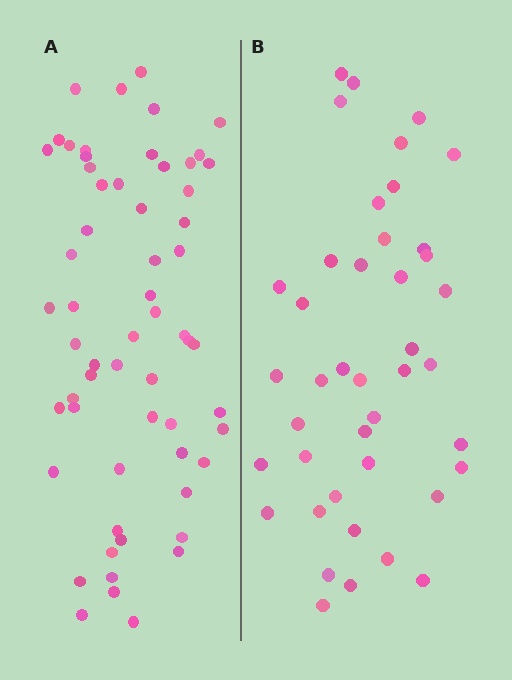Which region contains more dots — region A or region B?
Region A (the left region) has more dots.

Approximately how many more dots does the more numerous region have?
Region A has approximately 20 more dots than region B.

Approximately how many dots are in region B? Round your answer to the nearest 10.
About 40 dots. (The exact count is 42, which rounds to 40.)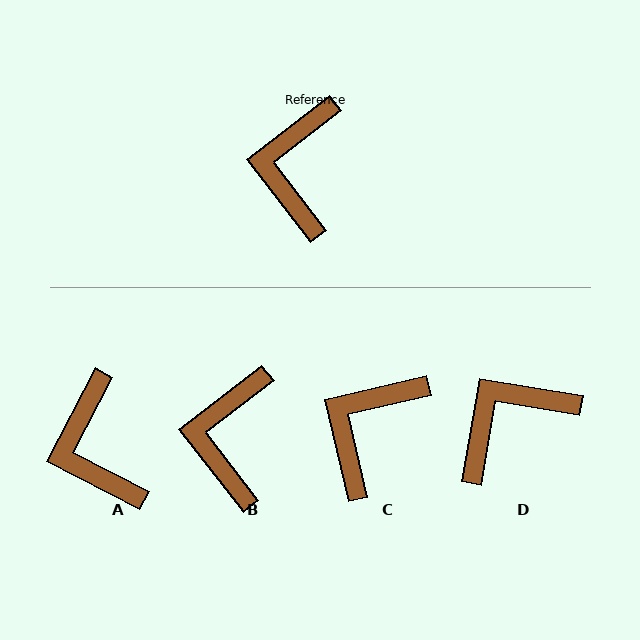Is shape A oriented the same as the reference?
No, it is off by about 25 degrees.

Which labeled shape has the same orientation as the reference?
B.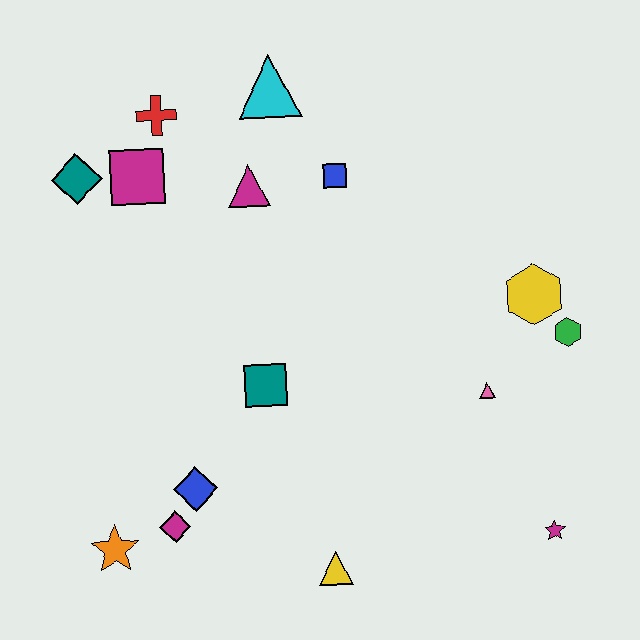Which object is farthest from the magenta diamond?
The cyan triangle is farthest from the magenta diamond.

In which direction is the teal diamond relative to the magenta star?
The teal diamond is to the left of the magenta star.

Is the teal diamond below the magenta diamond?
No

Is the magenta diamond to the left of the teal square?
Yes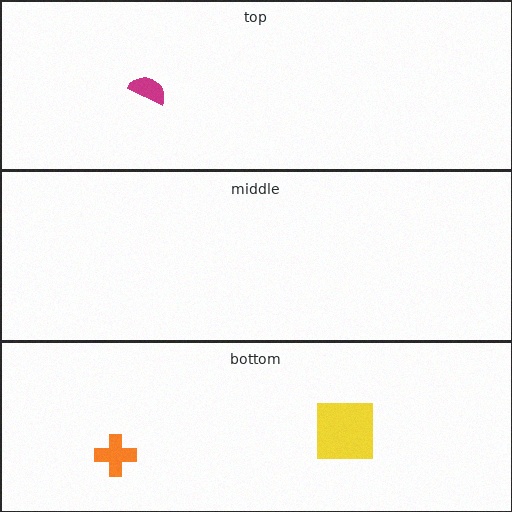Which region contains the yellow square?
The bottom region.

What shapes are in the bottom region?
The orange cross, the yellow square.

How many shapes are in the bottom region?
2.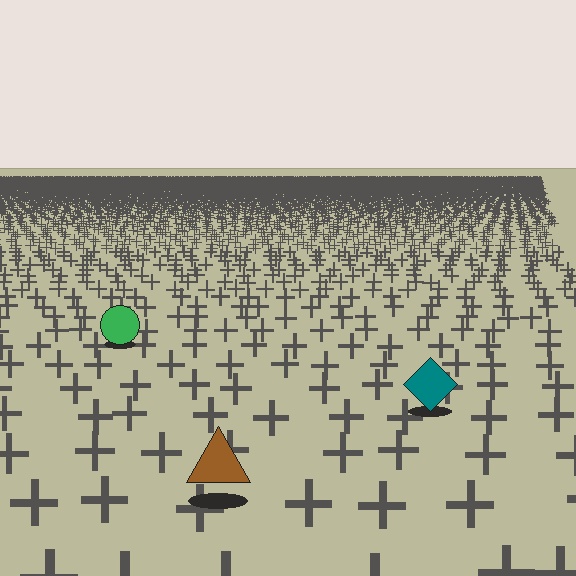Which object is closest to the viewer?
The brown triangle is closest. The texture marks near it are larger and more spread out.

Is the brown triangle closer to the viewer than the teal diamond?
Yes. The brown triangle is closer — you can tell from the texture gradient: the ground texture is coarser near it.